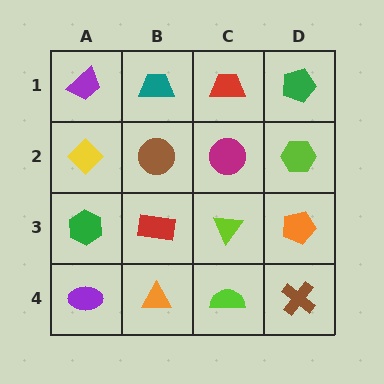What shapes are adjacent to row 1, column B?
A brown circle (row 2, column B), a purple trapezoid (row 1, column A), a red trapezoid (row 1, column C).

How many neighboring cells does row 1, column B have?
3.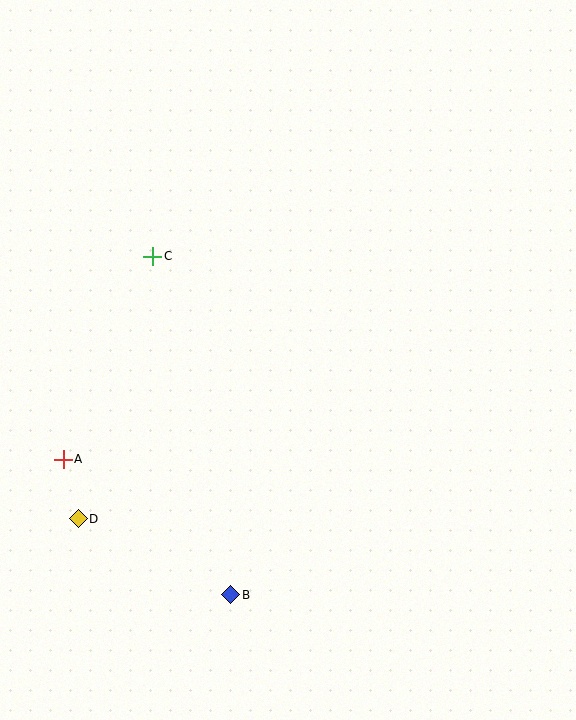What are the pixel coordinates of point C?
Point C is at (153, 256).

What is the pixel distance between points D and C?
The distance between D and C is 273 pixels.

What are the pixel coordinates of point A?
Point A is at (63, 459).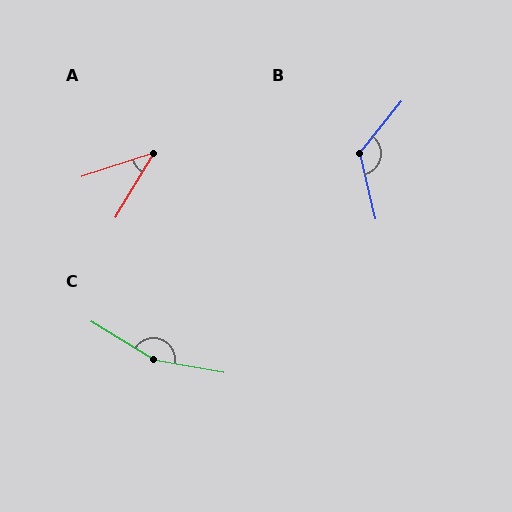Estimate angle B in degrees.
Approximately 128 degrees.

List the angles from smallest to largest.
A (40°), B (128°), C (159°).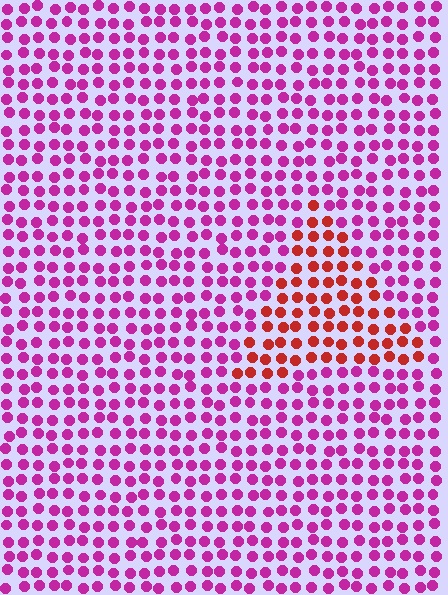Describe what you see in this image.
The image is filled with small magenta elements in a uniform arrangement. A triangle-shaped region is visible where the elements are tinted to a slightly different hue, forming a subtle color boundary.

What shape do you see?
I see a triangle.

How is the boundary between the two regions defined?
The boundary is defined purely by a slight shift in hue (about 49 degrees). Spacing, size, and orientation are identical on both sides.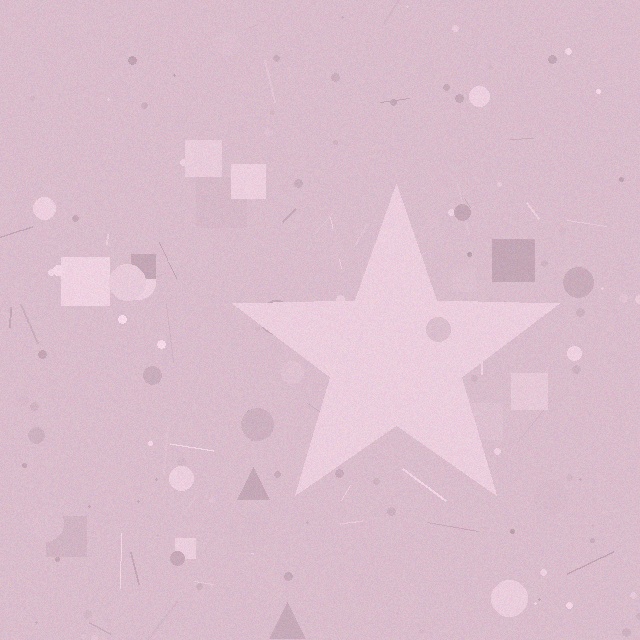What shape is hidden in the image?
A star is hidden in the image.